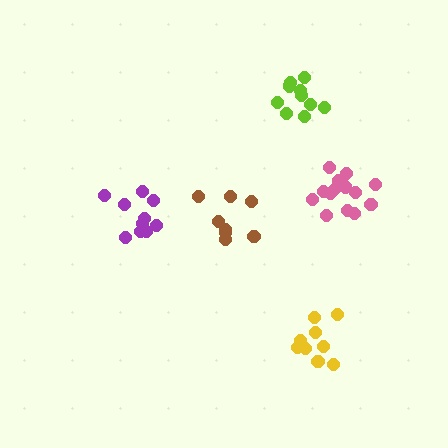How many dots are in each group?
Group 1: 14 dots, Group 2: 9 dots, Group 3: 10 dots, Group 4: 10 dots, Group 5: 9 dots (52 total).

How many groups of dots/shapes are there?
There are 5 groups.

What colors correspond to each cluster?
The clusters are colored: pink, brown, purple, lime, yellow.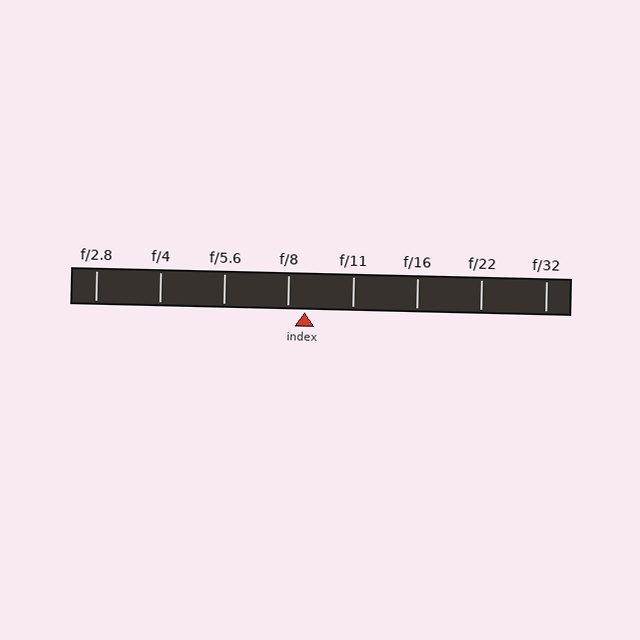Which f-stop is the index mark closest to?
The index mark is closest to f/8.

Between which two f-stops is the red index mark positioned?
The index mark is between f/8 and f/11.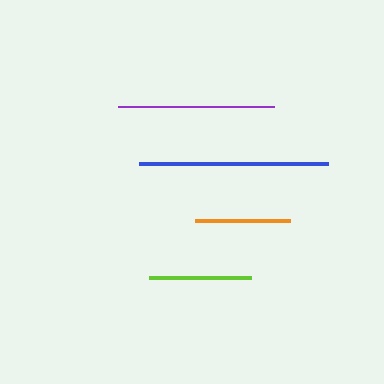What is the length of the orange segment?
The orange segment is approximately 95 pixels long.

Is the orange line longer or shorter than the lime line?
The lime line is longer than the orange line.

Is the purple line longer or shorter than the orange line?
The purple line is longer than the orange line.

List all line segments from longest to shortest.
From longest to shortest: blue, purple, lime, orange.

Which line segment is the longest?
The blue line is the longest at approximately 190 pixels.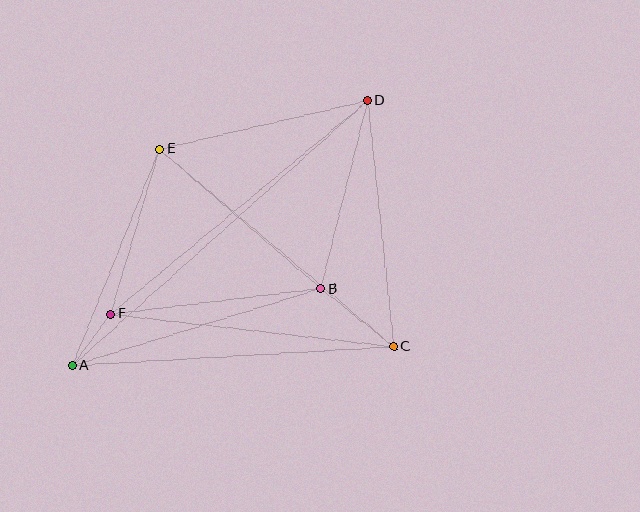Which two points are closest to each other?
Points A and F are closest to each other.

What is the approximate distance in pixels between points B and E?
The distance between B and E is approximately 213 pixels.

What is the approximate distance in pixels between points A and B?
The distance between A and B is approximately 260 pixels.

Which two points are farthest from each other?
Points A and D are farthest from each other.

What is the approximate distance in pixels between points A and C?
The distance between A and C is approximately 322 pixels.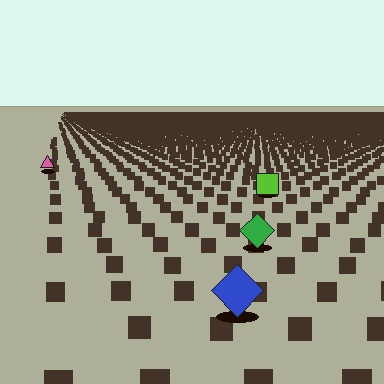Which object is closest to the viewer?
The blue diamond is closest. The texture marks near it are larger and more spread out.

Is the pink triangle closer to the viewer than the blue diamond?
No. The blue diamond is closer — you can tell from the texture gradient: the ground texture is coarser near it.